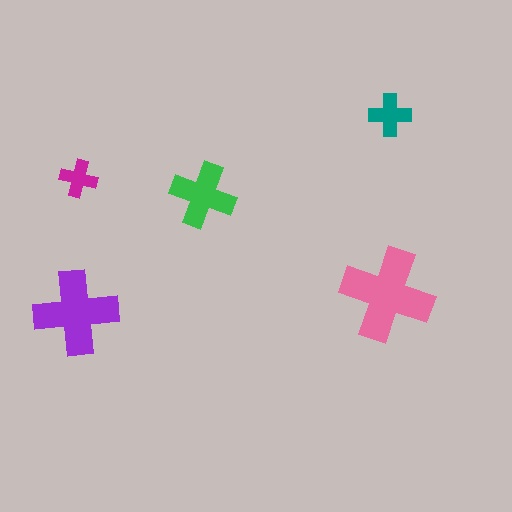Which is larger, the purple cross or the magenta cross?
The purple one.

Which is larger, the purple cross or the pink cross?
The pink one.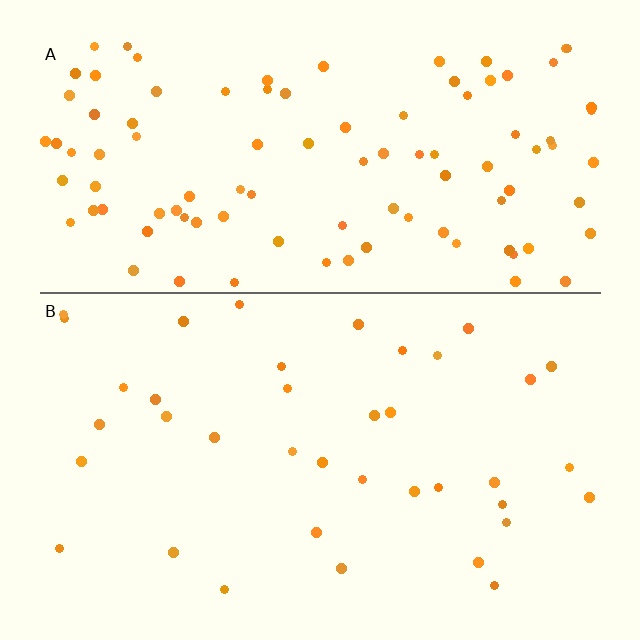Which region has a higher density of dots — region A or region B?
A (the top).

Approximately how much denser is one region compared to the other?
Approximately 2.7× — region A over region B.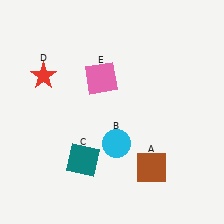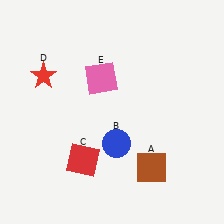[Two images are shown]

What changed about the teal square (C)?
In Image 1, C is teal. In Image 2, it changed to red.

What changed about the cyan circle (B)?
In Image 1, B is cyan. In Image 2, it changed to blue.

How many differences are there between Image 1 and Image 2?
There are 2 differences between the two images.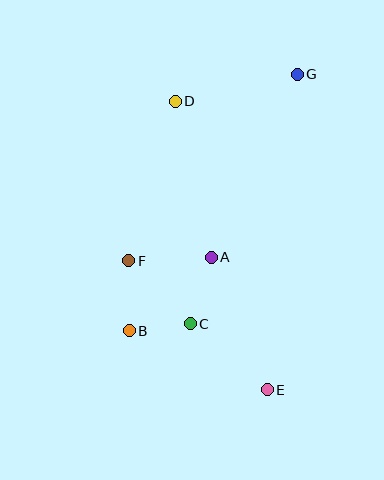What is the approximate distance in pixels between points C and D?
The distance between C and D is approximately 223 pixels.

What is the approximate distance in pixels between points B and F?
The distance between B and F is approximately 70 pixels.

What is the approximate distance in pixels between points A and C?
The distance between A and C is approximately 70 pixels.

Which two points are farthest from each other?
Points E and G are farthest from each other.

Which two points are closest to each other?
Points B and C are closest to each other.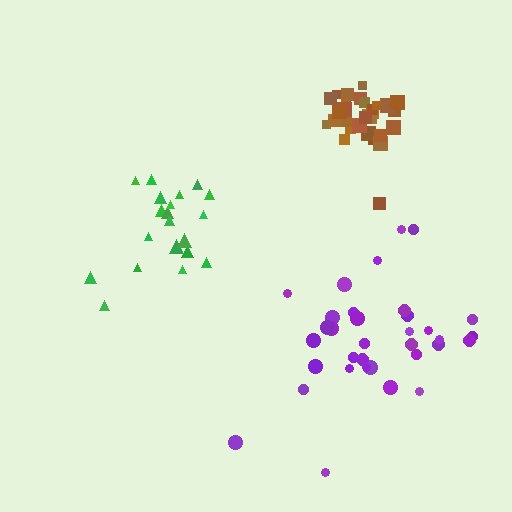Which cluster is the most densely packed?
Brown.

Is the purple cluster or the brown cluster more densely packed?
Brown.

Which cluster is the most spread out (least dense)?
Purple.